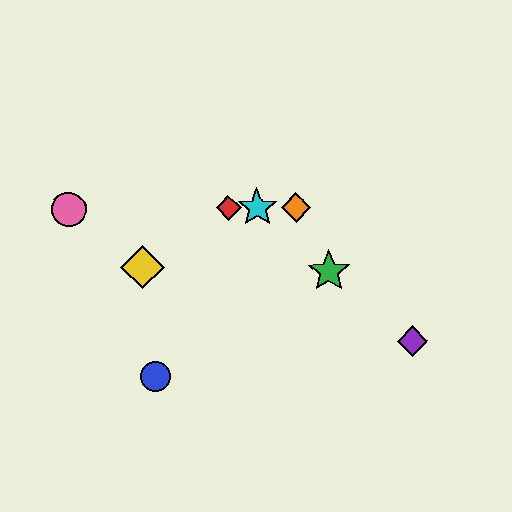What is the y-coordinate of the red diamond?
The red diamond is at y≈208.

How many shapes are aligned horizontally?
4 shapes (the red diamond, the orange diamond, the cyan star, the pink circle) are aligned horizontally.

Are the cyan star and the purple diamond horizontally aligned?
No, the cyan star is at y≈208 and the purple diamond is at y≈341.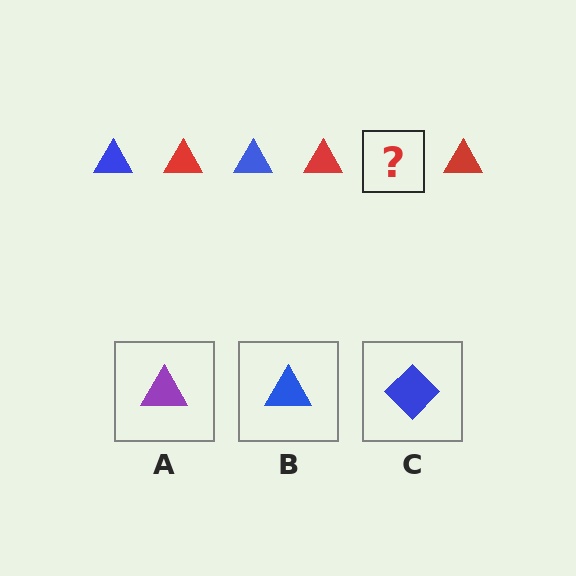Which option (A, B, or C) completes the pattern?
B.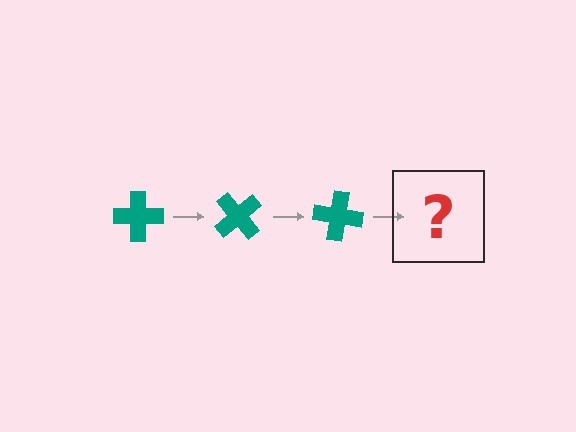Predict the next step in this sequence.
The next step is a teal cross rotated 150 degrees.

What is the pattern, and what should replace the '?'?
The pattern is that the cross rotates 50 degrees each step. The '?' should be a teal cross rotated 150 degrees.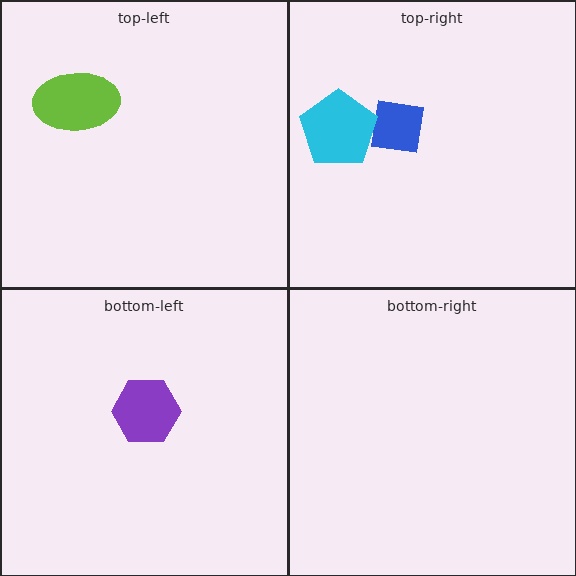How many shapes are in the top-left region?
1.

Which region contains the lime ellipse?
The top-left region.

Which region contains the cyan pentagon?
The top-right region.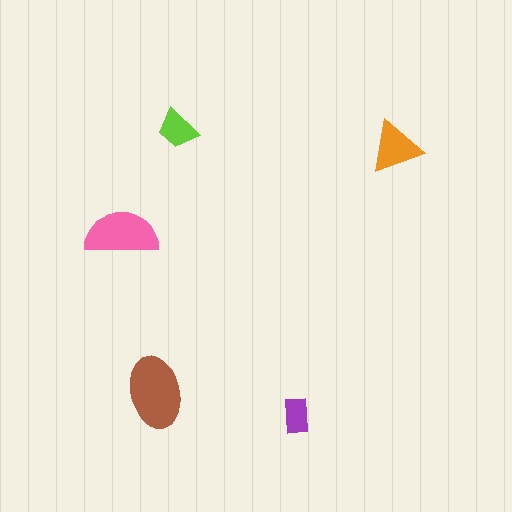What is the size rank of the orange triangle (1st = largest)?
3rd.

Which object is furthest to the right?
The orange triangle is rightmost.